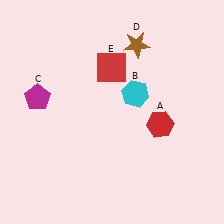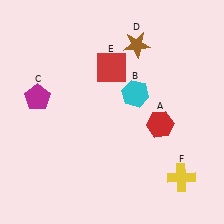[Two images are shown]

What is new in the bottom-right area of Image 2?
A yellow cross (F) was added in the bottom-right area of Image 2.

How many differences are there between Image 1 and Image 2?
There is 1 difference between the two images.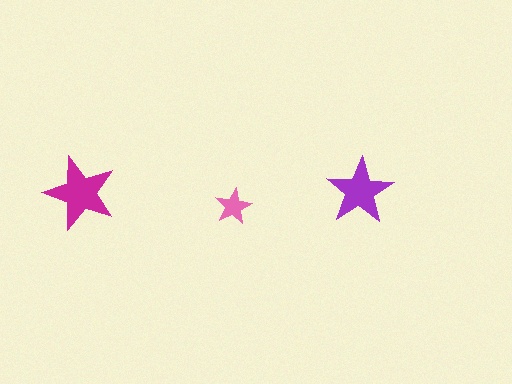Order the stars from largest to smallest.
the magenta one, the purple one, the pink one.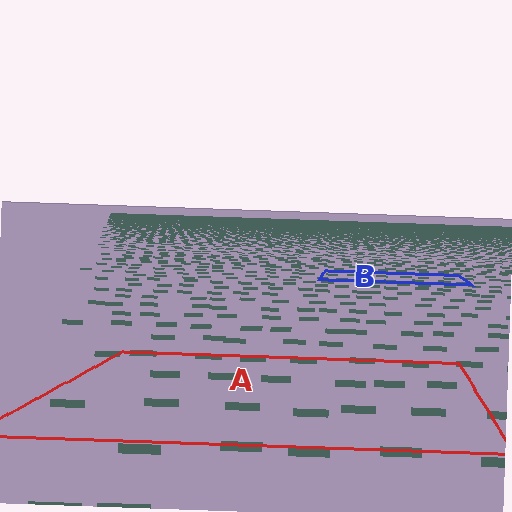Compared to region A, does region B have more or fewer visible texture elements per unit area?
Region B has more texture elements per unit area — they are packed more densely because it is farther away.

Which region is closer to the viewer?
Region A is closer. The texture elements there are larger and more spread out.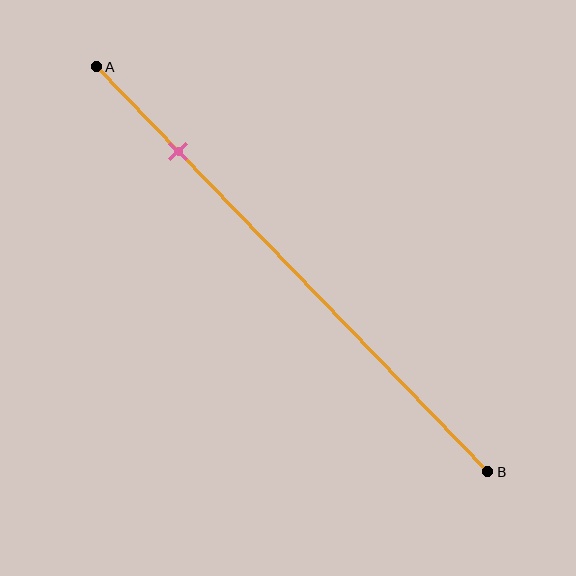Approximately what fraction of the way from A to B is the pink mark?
The pink mark is approximately 20% of the way from A to B.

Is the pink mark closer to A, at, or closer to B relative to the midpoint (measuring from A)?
The pink mark is closer to point A than the midpoint of segment AB.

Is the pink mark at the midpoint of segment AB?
No, the mark is at about 20% from A, not at the 50% midpoint.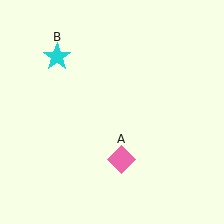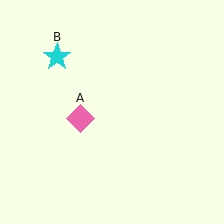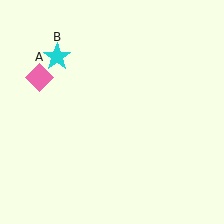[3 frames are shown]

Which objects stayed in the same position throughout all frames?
Cyan star (object B) remained stationary.